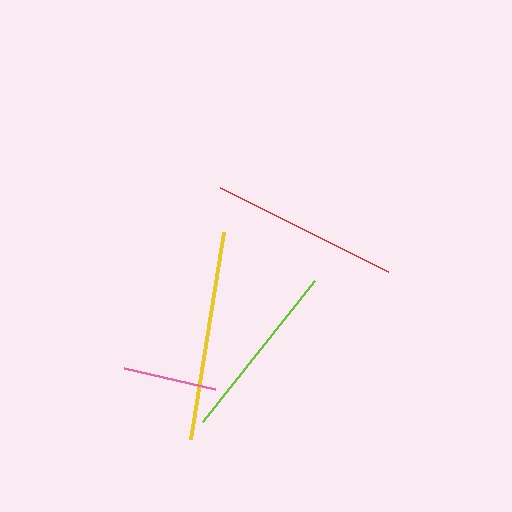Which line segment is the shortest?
The pink line is the shortest at approximately 94 pixels.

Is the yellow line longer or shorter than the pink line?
The yellow line is longer than the pink line.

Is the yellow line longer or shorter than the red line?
The yellow line is longer than the red line.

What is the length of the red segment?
The red segment is approximately 188 pixels long.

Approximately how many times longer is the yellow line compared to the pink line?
The yellow line is approximately 2.2 times the length of the pink line.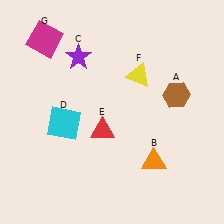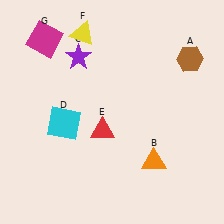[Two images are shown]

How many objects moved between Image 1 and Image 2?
2 objects moved between the two images.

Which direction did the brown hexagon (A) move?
The brown hexagon (A) moved up.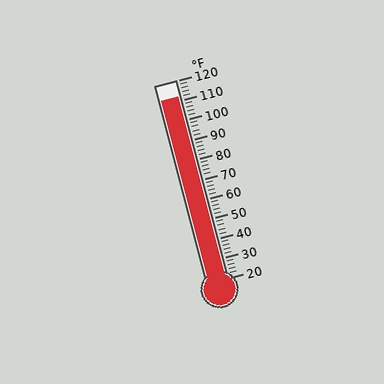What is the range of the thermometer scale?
The thermometer scale ranges from 20°F to 120°F.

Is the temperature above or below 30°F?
The temperature is above 30°F.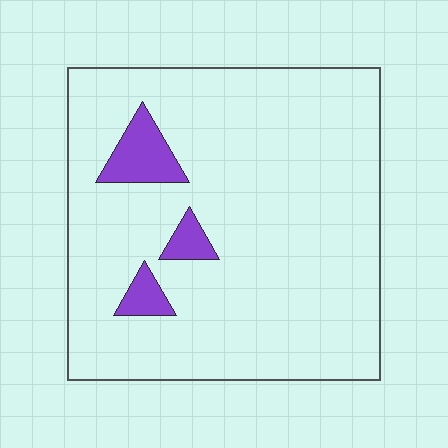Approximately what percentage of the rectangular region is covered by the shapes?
Approximately 10%.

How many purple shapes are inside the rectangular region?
3.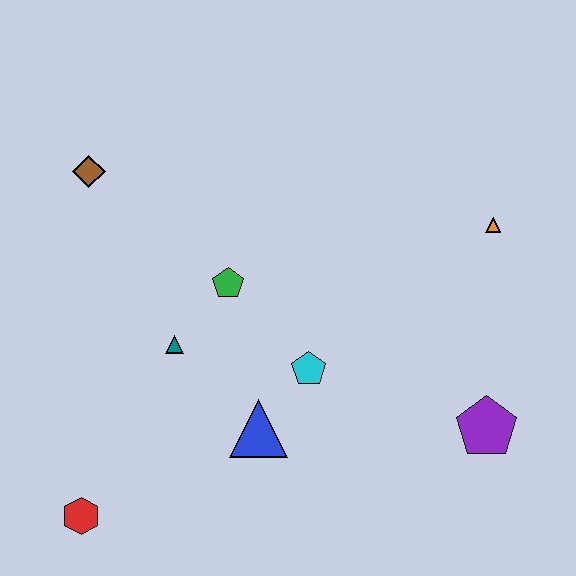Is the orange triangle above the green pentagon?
Yes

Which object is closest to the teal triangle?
The green pentagon is closest to the teal triangle.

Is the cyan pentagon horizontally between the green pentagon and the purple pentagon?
Yes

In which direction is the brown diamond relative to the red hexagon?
The brown diamond is above the red hexagon.